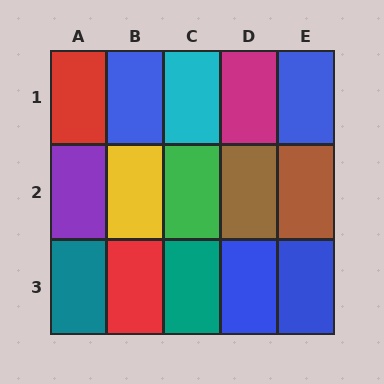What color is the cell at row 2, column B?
Yellow.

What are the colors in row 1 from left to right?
Red, blue, cyan, magenta, blue.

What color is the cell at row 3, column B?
Red.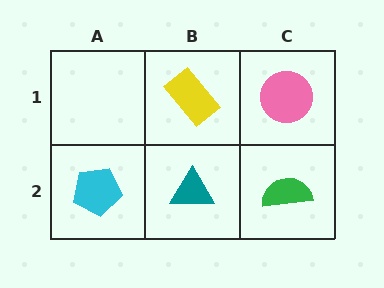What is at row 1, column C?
A pink circle.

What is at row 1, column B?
A yellow rectangle.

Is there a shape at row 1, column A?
No, that cell is empty.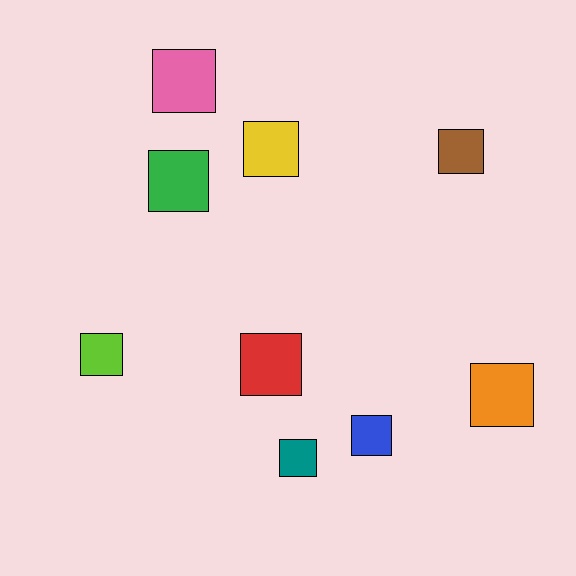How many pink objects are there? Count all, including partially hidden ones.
There is 1 pink object.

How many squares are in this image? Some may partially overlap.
There are 9 squares.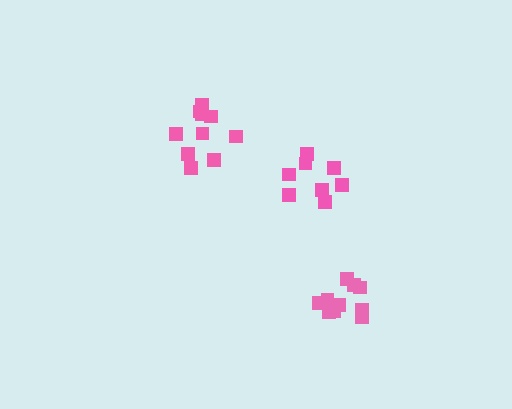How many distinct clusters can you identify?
There are 3 distinct clusters.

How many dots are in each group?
Group 1: 10 dots, Group 2: 10 dots, Group 3: 8 dots (28 total).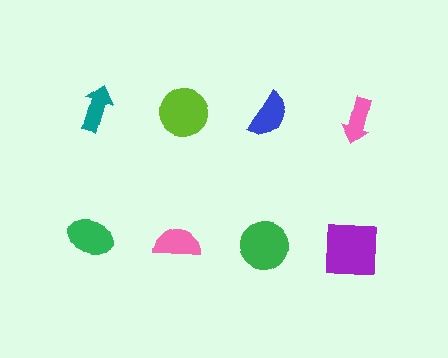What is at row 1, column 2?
A lime circle.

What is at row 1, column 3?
A blue semicircle.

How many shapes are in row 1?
4 shapes.